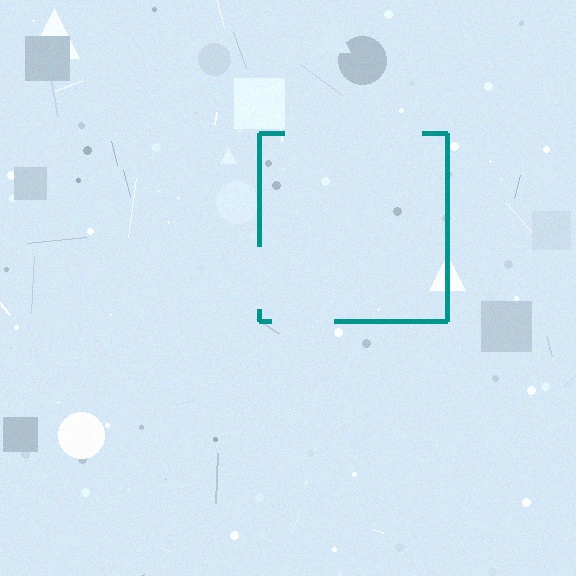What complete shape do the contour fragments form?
The contour fragments form a square.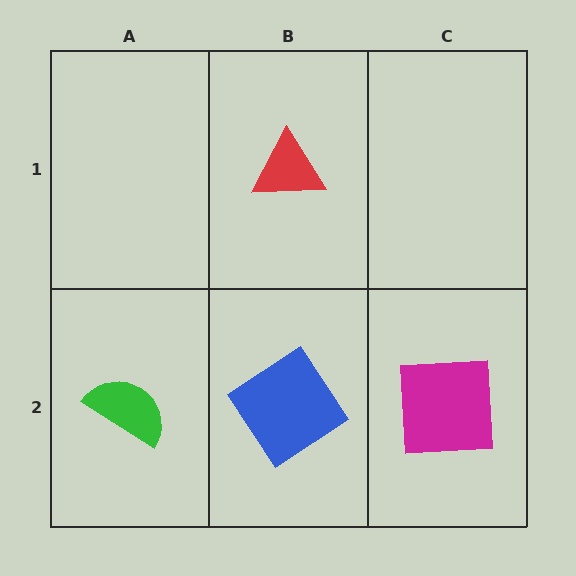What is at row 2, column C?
A magenta square.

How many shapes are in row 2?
3 shapes.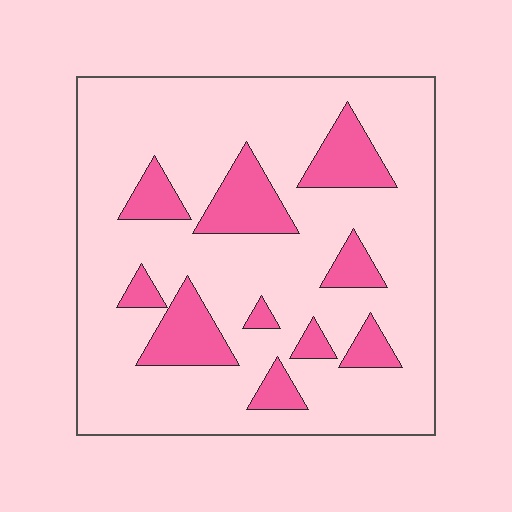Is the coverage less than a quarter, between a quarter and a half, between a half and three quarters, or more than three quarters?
Less than a quarter.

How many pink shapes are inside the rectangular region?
10.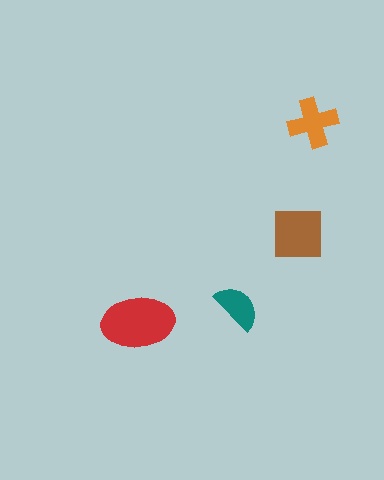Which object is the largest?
The red ellipse.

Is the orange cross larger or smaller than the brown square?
Smaller.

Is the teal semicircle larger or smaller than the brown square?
Smaller.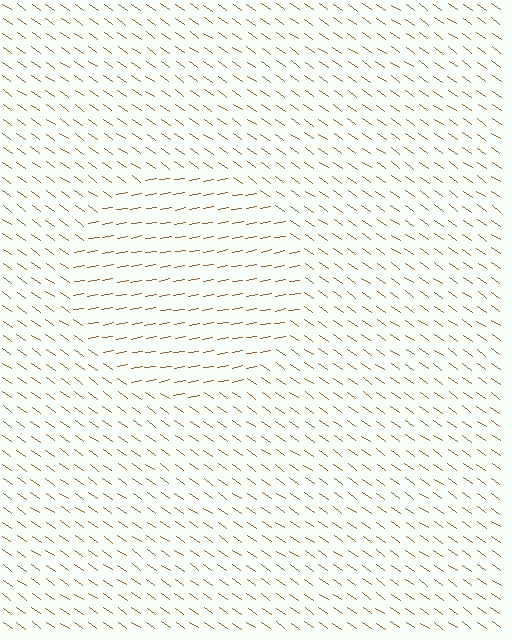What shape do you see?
I see a circle.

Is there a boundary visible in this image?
Yes, there is a texture boundary formed by a change in line orientation.